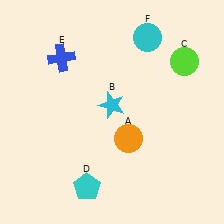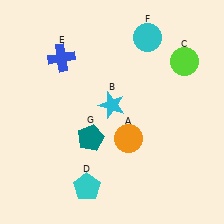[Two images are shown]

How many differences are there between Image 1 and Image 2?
There is 1 difference between the two images.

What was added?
A teal pentagon (G) was added in Image 2.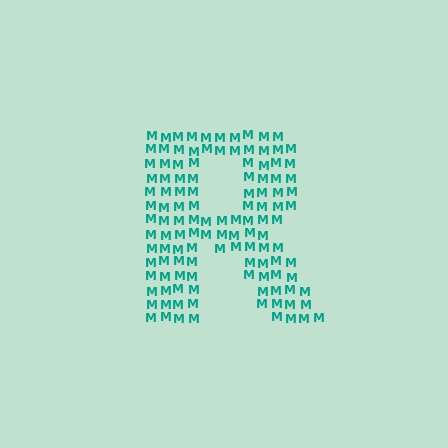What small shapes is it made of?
It is made of small letter M's.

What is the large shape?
The large shape is the letter R.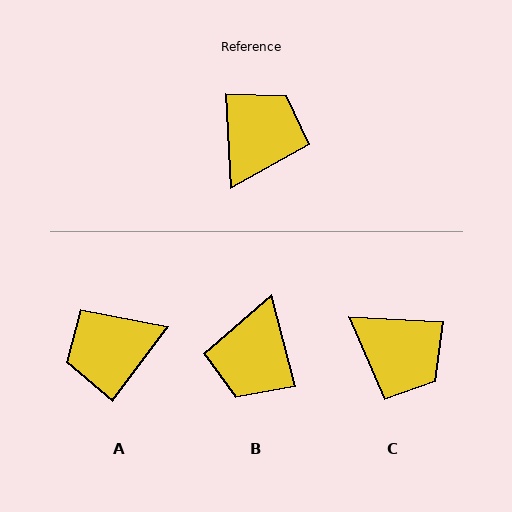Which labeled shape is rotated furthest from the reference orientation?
B, about 168 degrees away.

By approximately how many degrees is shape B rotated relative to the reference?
Approximately 168 degrees clockwise.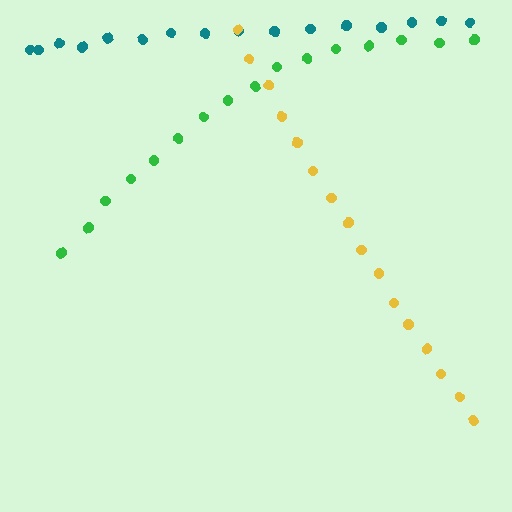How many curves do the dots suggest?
There are 3 distinct paths.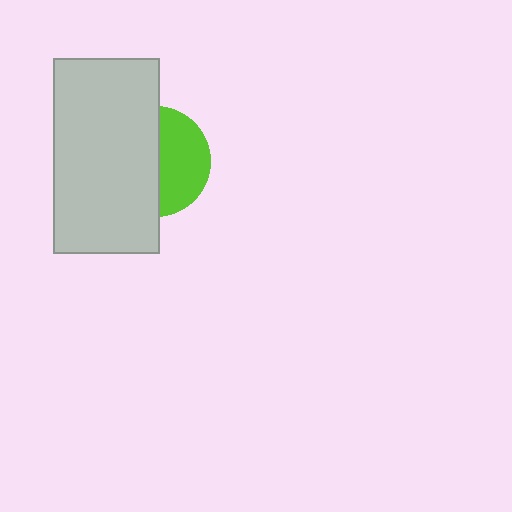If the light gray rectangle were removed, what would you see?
You would see the complete lime circle.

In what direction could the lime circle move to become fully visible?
The lime circle could move right. That would shift it out from behind the light gray rectangle entirely.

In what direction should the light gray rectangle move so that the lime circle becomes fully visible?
The light gray rectangle should move left. That is the shortest direction to clear the overlap and leave the lime circle fully visible.